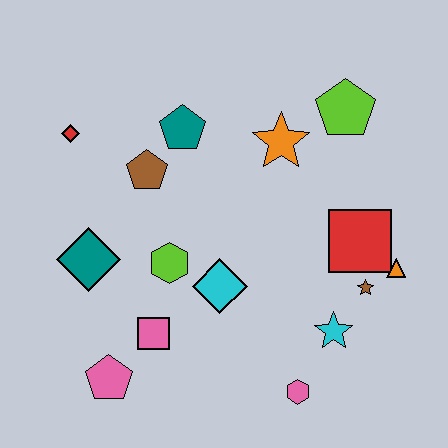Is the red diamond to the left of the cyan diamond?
Yes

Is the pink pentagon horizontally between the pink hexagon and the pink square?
No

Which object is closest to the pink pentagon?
The pink square is closest to the pink pentagon.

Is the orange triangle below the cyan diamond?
No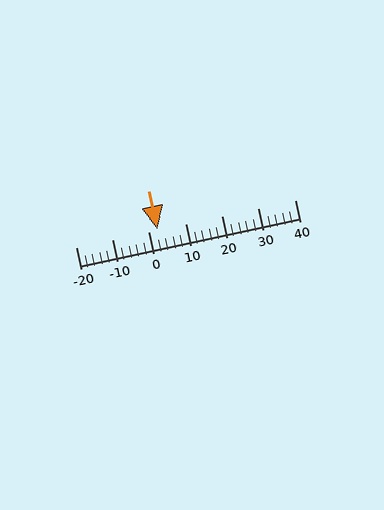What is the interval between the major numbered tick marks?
The major tick marks are spaced 10 units apart.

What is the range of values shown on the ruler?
The ruler shows values from -20 to 40.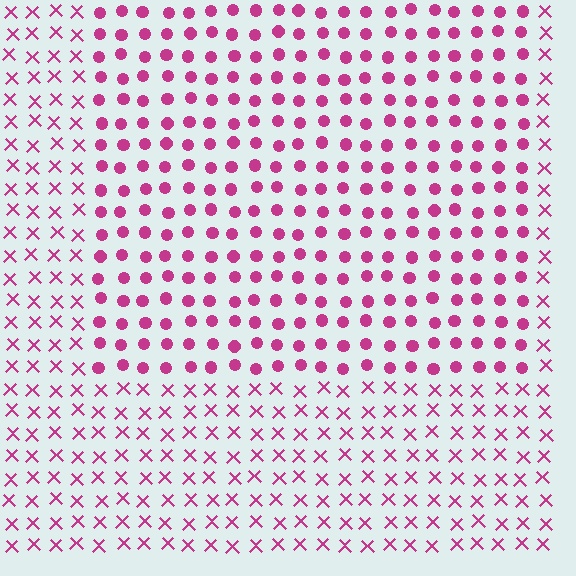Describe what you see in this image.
The image is filled with small magenta elements arranged in a uniform grid. A rectangle-shaped region contains circles, while the surrounding area contains X marks. The boundary is defined purely by the change in element shape.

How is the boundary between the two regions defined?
The boundary is defined by a change in element shape: circles inside vs. X marks outside. All elements share the same color and spacing.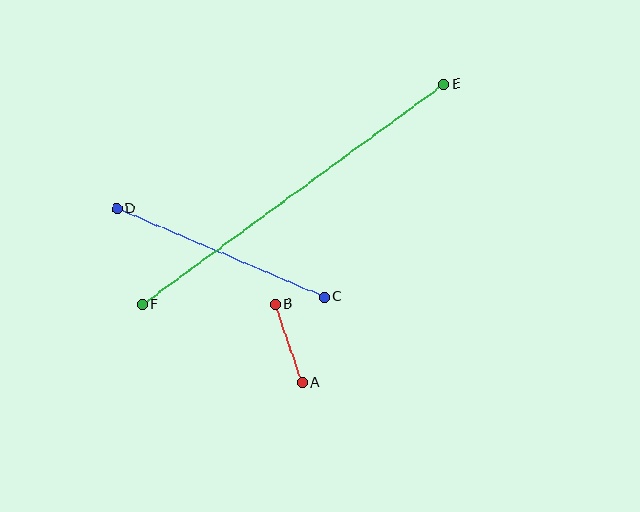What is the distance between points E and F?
The distance is approximately 373 pixels.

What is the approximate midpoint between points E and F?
The midpoint is at approximately (293, 194) pixels.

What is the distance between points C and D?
The distance is approximately 225 pixels.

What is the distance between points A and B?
The distance is approximately 83 pixels.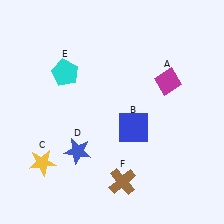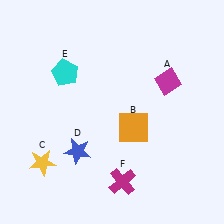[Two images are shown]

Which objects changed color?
B changed from blue to orange. F changed from brown to magenta.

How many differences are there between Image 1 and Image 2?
There are 2 differences between the two images.